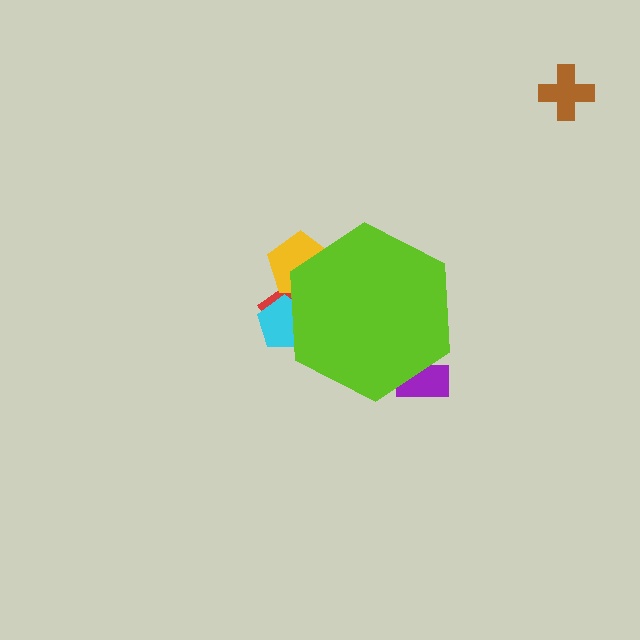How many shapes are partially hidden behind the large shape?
4 shapes are partially hidden.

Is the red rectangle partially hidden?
Yes, the red rectangle is partially hidden behind the lime hexagon.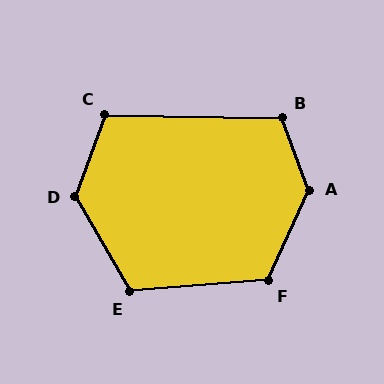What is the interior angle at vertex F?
Approximately 119 degrees (obtuse).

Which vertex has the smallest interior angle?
C, at approximately 108 degrees.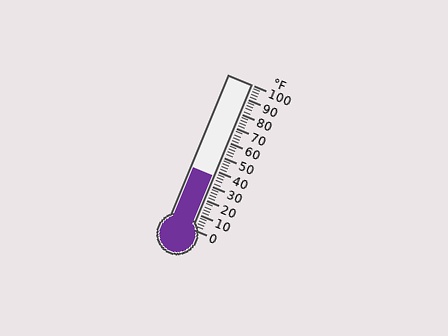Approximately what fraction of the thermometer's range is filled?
The thermometer is filled to approximately 35% of its range.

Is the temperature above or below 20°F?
The temperature is above 20°F.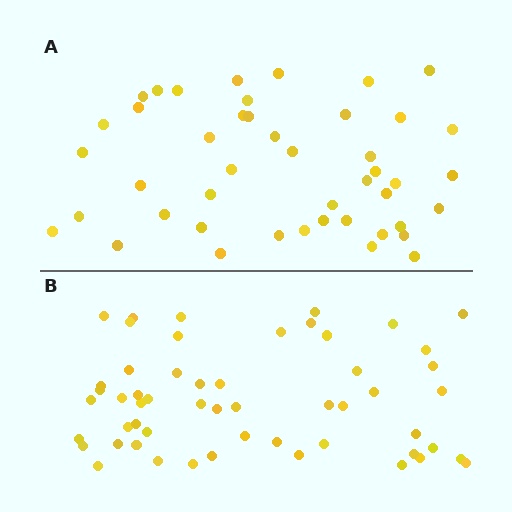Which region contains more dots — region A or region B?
Region B (the bottom region) has more dots.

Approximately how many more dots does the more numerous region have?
Region B has roughly 8 or so more dots than region A.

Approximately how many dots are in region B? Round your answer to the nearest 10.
About 50 dots. (The exact count is 54, which rounds to 50.)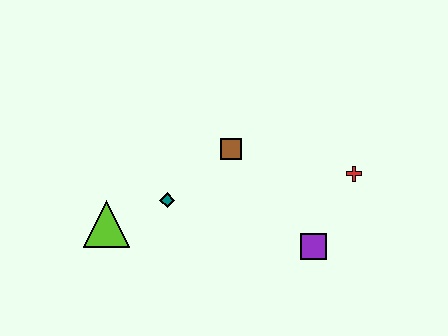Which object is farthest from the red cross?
The lime triangle is farthest from the red cross.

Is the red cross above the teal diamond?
Yes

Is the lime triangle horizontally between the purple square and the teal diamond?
No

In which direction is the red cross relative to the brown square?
The red cross is to the right of the brown square.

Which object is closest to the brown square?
The teal diamond is closest to the brown square.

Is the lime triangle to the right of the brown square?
No